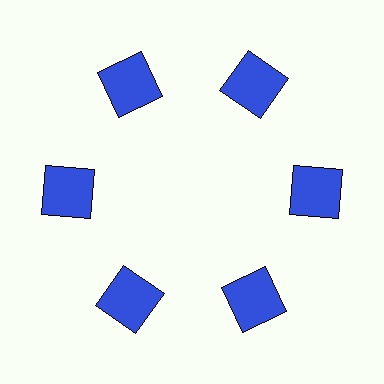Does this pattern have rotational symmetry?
Yes, this pattern has 6-fold rotational symmetry. It looks the same after rotating 60 degrees around the center.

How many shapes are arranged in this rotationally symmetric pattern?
There are 6 shapes, arranged in 6 groups of 1.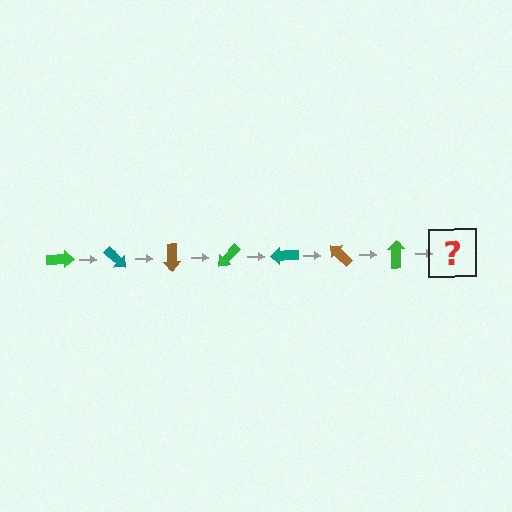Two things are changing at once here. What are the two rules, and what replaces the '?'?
The two rules are that it rotates 45 degrees each step and the color cycles through green, teal, and brown. The '?' should be a teal arrow, rotated 315 degrees from the start.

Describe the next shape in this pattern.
It should be a teal arrow, rotated 315 degrees from the start.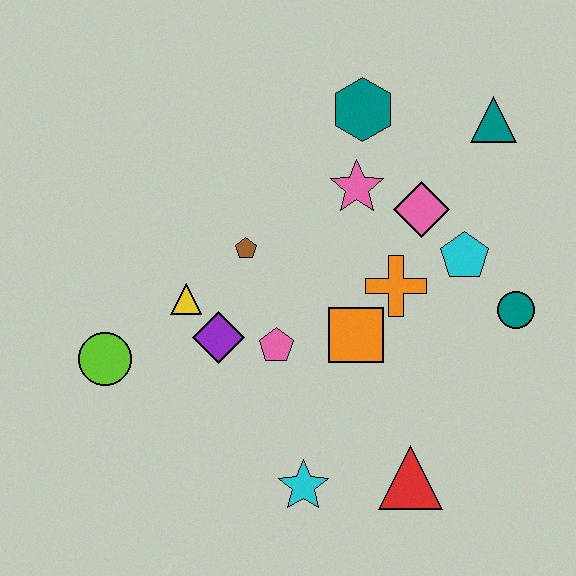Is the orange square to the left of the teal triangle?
Yes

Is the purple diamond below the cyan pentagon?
Yes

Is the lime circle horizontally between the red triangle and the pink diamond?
No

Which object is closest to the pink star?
The pink diamond is closest to the pink star.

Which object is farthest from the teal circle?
The lime circle is farthest from the teal circle.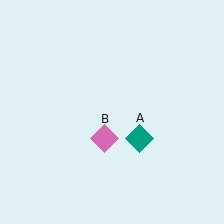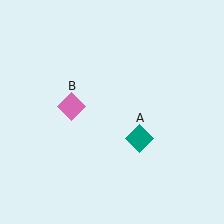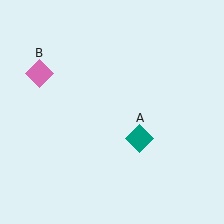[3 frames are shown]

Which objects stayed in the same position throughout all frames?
Teal diamond (object A) remained stationary.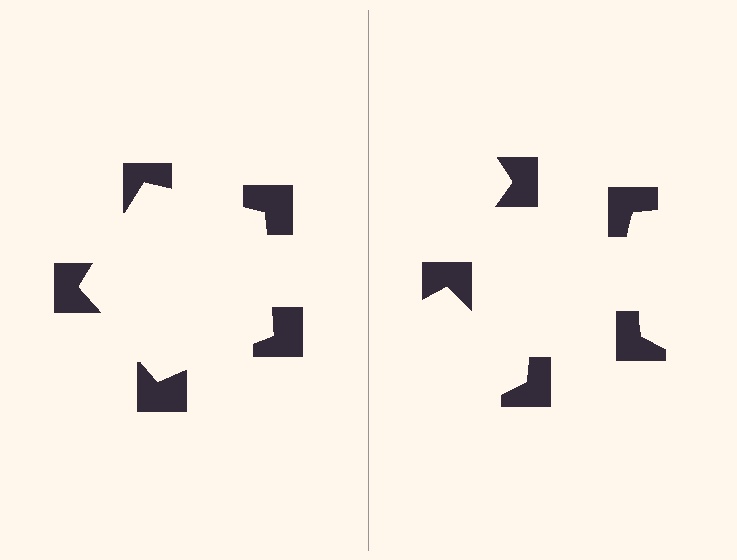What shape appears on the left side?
An illusory pentagon.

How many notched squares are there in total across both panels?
10 — 5 on each side.